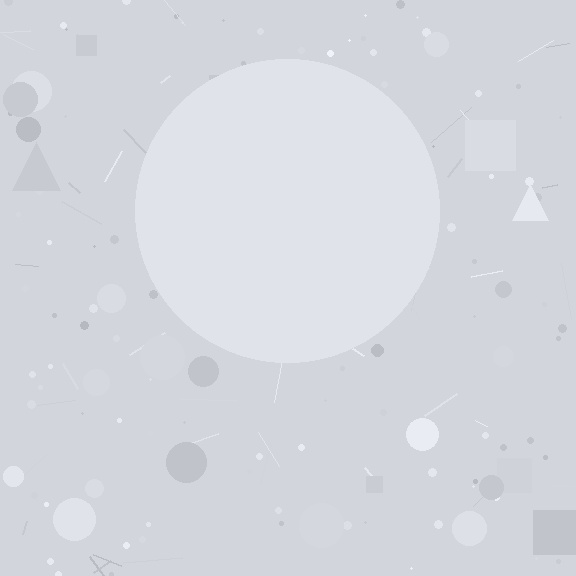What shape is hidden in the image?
A circle is hidden in the image.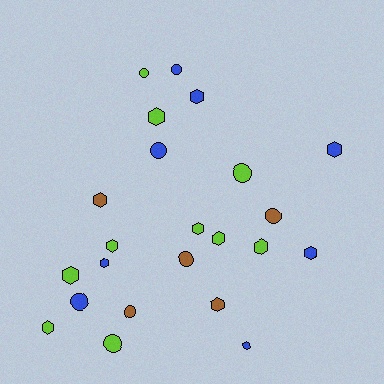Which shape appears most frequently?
Hexagon, with 14 objects.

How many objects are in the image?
There are 23 objects.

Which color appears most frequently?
Lime, with 10 objects.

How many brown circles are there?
There are 3 brown circles.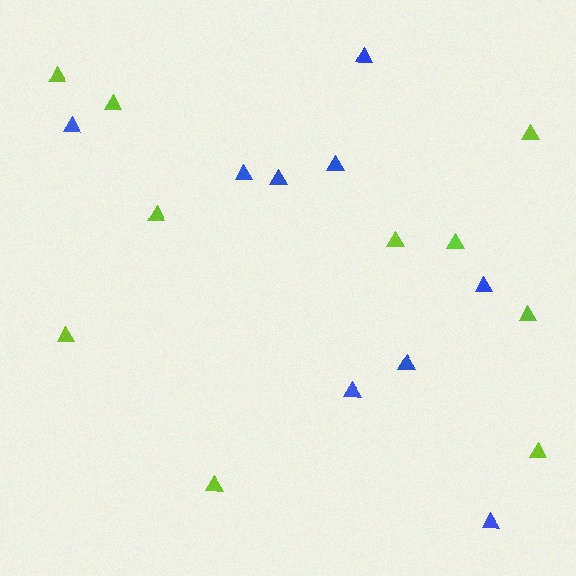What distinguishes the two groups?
There are 2 groups: one group of blue triangles (9) and one group of lime triangles (10).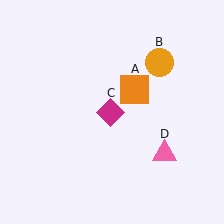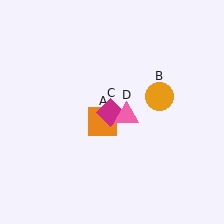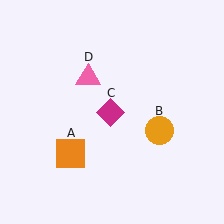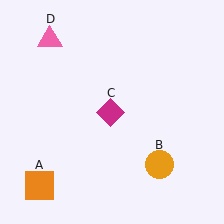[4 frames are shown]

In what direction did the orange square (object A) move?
The orange square (object A) moved down and to the left.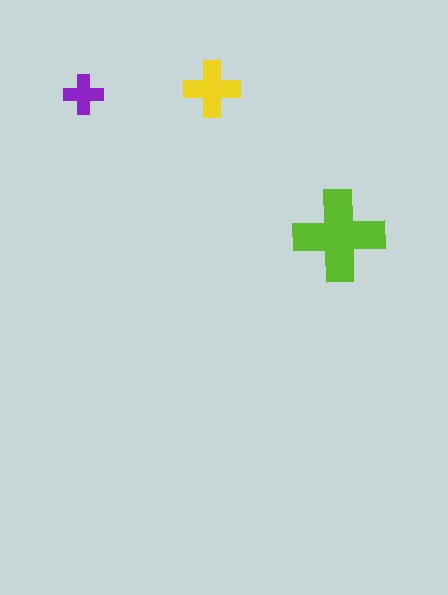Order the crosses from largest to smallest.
the lime one, the yellow one, the purple one.